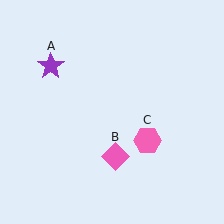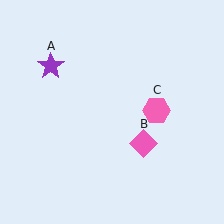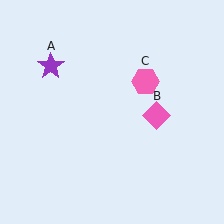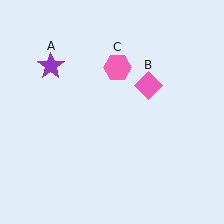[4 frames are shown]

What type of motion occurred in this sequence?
The pink diamond (object B), pink hexagon (object C) rotated counterclockwise around the center of the scene.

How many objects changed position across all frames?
2 objects changed position: pink diamond (object B), pink hexagon (object C).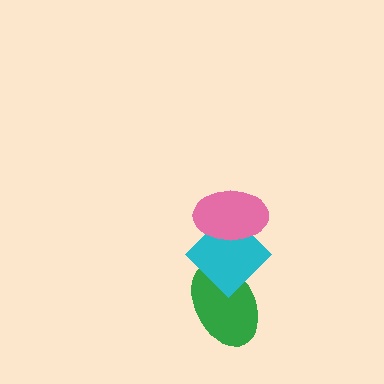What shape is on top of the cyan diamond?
The pink ellipse is on top of the cyan diamond.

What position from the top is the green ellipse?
The green ellipse is 3rd from the top.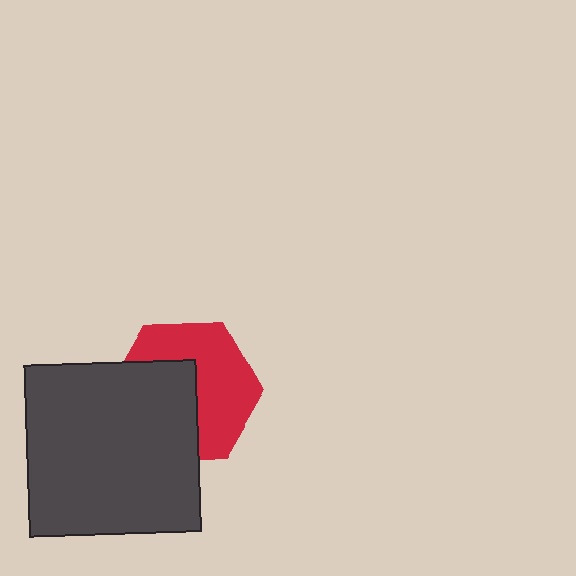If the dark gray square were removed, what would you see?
You would see the complete red hexagon.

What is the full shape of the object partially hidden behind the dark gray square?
The partially hidden object is a red hexagon.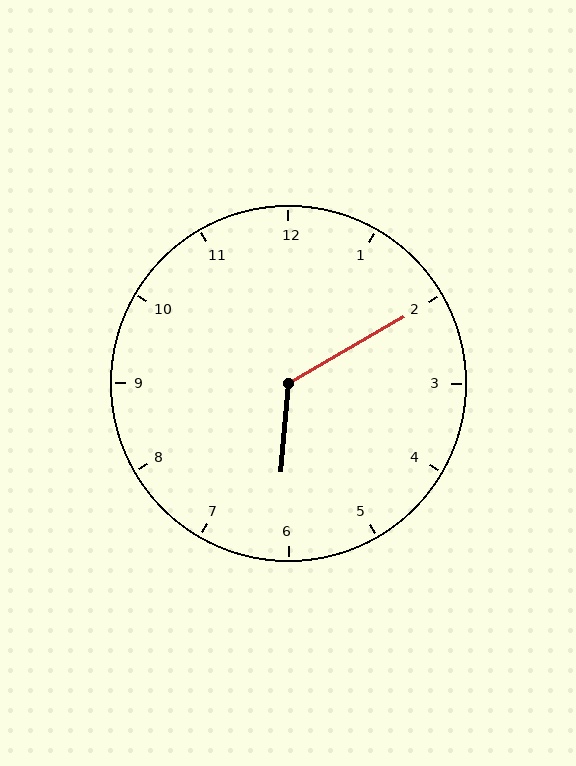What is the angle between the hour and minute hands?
Approximately 125 degrees.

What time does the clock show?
6:10.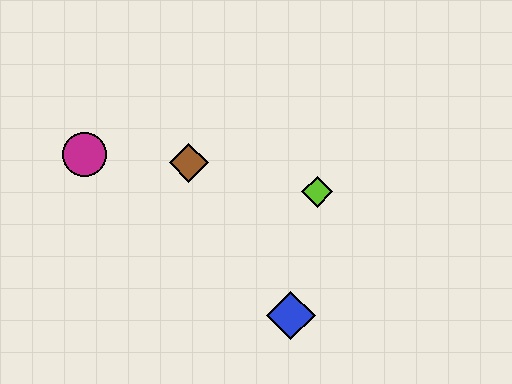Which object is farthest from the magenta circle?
The blue diamond is farthest from the magenta circle.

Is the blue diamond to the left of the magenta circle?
No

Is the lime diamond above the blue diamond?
Yes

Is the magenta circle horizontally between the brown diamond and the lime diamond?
No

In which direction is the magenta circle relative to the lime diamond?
The magenta circle is to the left of the lime diamond.